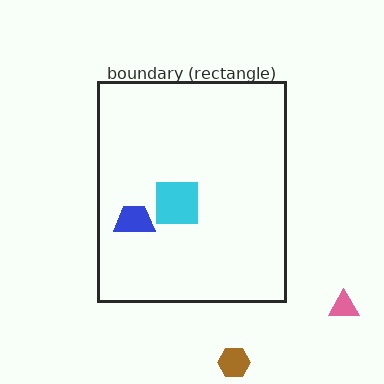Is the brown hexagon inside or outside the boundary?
Outside.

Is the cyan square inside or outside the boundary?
Inside.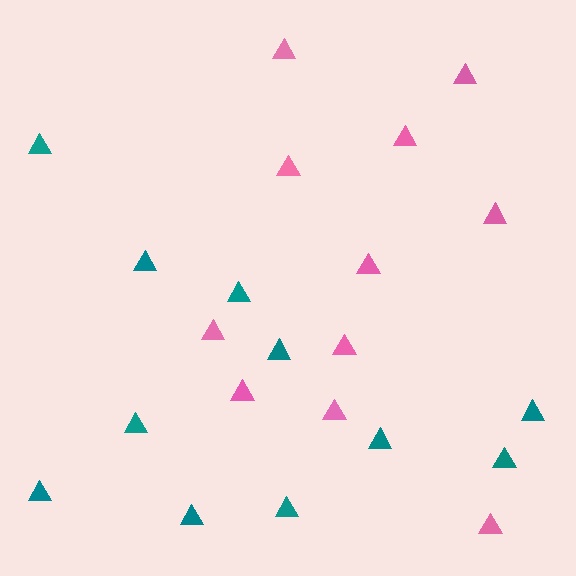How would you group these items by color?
There are 2 groups: one group of teal triangles (11) and one group of pink triangles (11).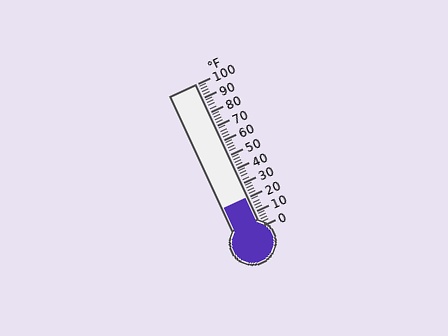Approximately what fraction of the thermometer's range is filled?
The thermometer is filled to approximately 20% of its range.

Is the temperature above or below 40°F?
The temperature is below 40°F.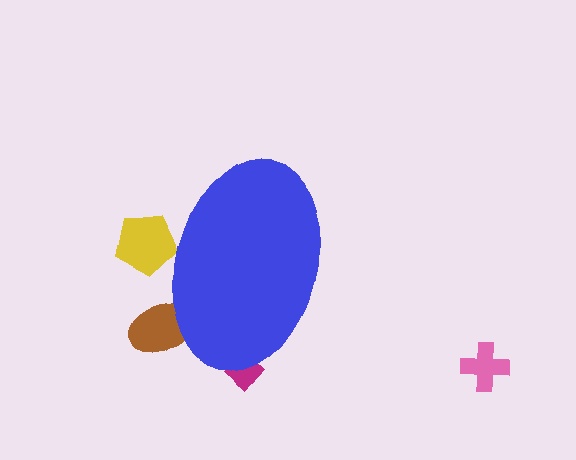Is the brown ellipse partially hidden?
Yes, the brown ellipse is partially hidden behind the blue ellipse.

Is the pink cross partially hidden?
No, the pink cross is fully visible.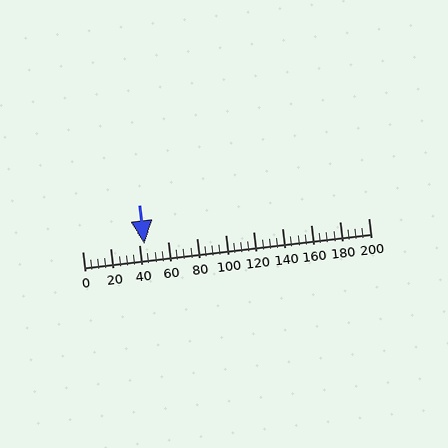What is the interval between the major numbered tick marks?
The major tick marks are spaced 20 units apart.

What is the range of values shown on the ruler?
The ruler shows values from 0 to 200.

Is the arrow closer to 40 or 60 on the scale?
The arrow is closer to 40.